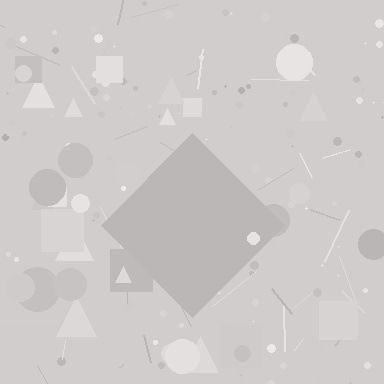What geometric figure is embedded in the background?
A diamond is embedded in the background.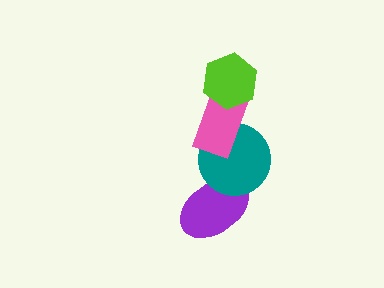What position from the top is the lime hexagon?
The lime hexagon is 1st from the top.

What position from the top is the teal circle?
The teal circle is 3rd from the top.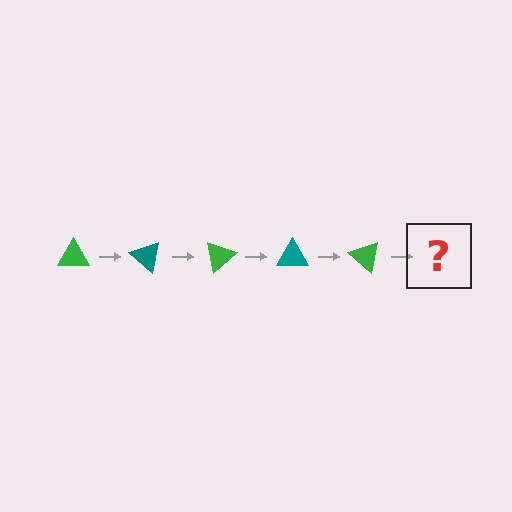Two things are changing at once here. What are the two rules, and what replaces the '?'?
The two rules are that it rotates 40 degrees each step and the color cycles through green and teal. The '?' should be a teal triangle, rotated 200 degrees from the start.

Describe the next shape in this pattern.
It should be a teal triangle, rotated 200 degrees from the start.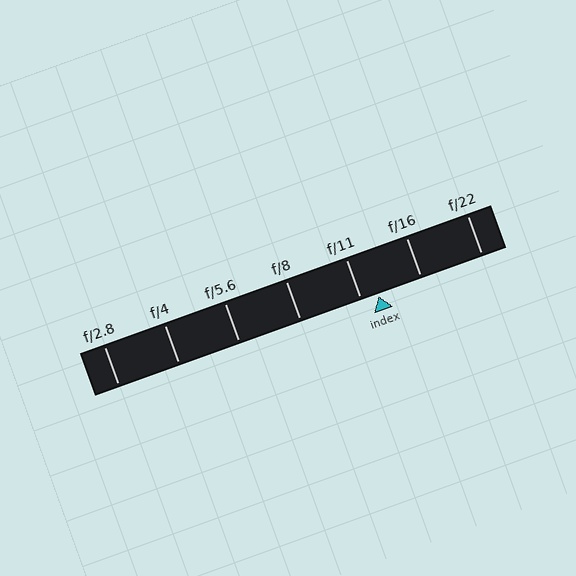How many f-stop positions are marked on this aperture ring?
There are 7 f-stop positions marked.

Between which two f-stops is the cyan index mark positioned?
The index mark is between f/11 and f/16.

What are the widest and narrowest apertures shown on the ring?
The widest aperture shown is f/2.8 and the narrowest is f/22.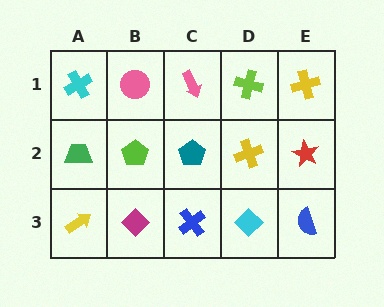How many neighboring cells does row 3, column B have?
3.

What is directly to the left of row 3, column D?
A blue cross.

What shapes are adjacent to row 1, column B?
A lime pentagon (row 2, column B), a cyan cross (row 1, column A), a pink arrow (row 1, column C).